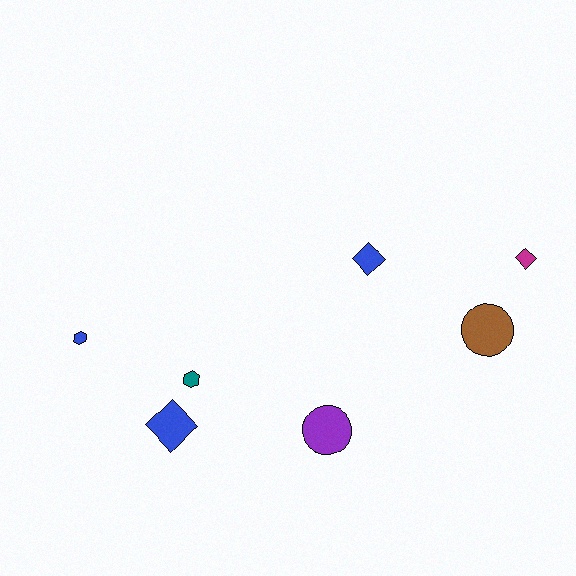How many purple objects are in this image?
There is 1 purple object.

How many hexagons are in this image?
There are 2 hexagons.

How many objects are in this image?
There are 7 objects.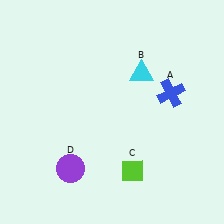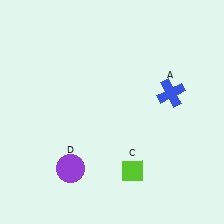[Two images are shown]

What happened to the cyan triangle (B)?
The cyan triangle (B) was removed in Image 2. It was in the top-right area of Image 1.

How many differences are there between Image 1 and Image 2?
There is 1 difference between the two images.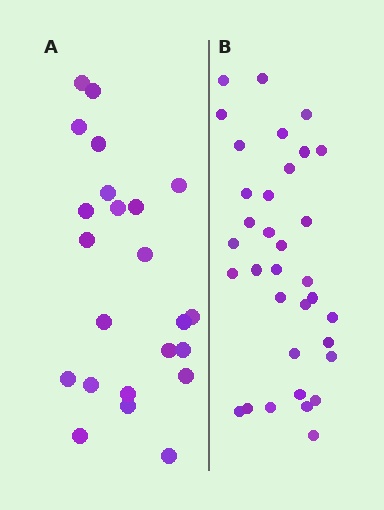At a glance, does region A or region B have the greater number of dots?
Region B (the right region) has more dots.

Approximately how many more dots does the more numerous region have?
Region B has roughly 12 or so more dots than region A.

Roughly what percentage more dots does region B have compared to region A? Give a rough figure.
About 50% more.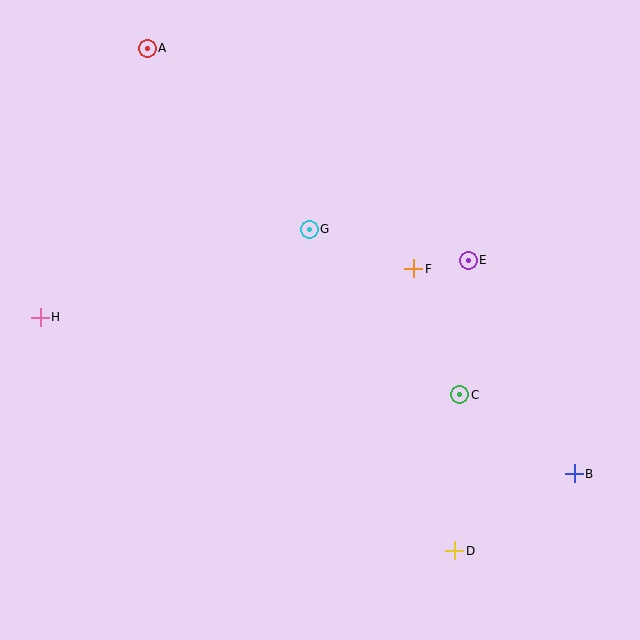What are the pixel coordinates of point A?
Point A is at (147, 48).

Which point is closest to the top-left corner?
Point A is closest to the top-left corner.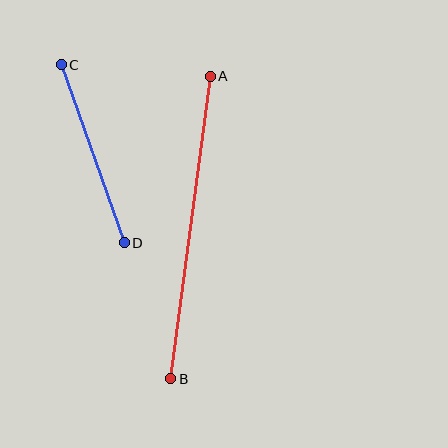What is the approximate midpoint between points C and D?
The midpoint is at approximately (93, 154) pixels.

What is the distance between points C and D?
The distance is approximately 189 pixels.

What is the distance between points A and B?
The distance is approximately 305 pixels.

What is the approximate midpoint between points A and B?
The midpoint is at approximately (190, 228) pixels.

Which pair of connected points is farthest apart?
Points A and B are farthest apart.